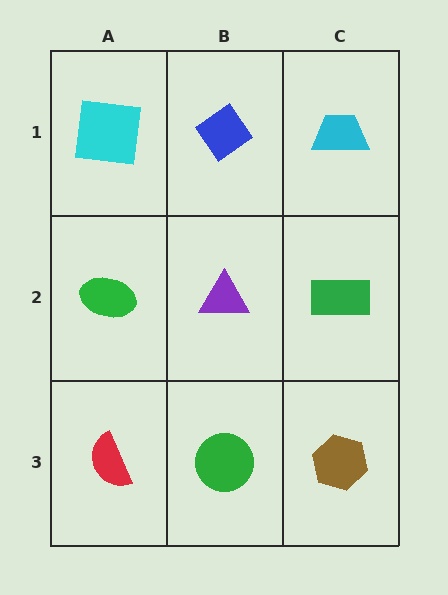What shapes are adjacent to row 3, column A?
A green ellipse (row 2, column A), a green circle (row 3, column B).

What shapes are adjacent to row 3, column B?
A purple triangle (row 2, column B), a red semicircle (row 3, column A), a brown hexagon (row 3, column C).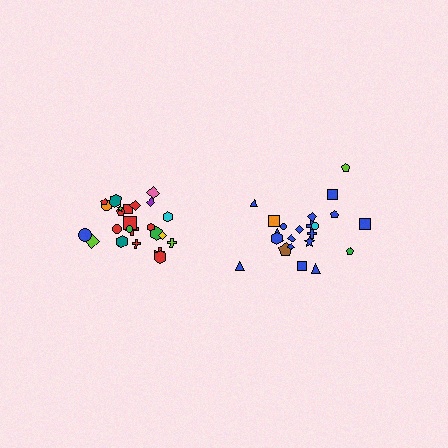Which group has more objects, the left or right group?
The left group.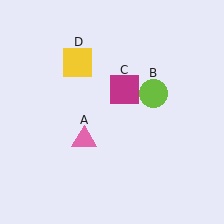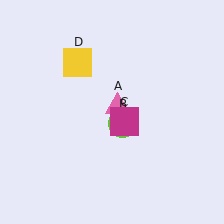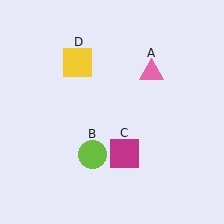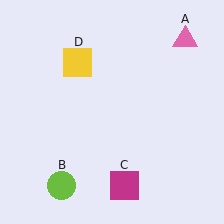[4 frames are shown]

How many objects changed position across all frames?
3 objects changed position: pink triangle (object A), lime circle (object B), magenta square (object C).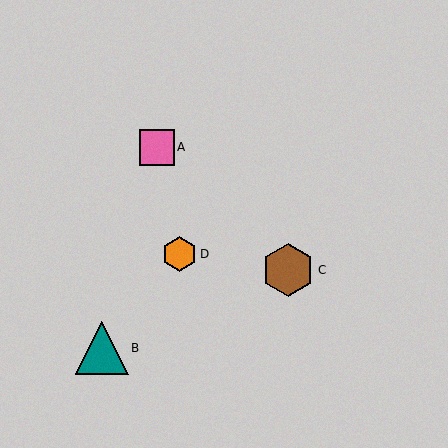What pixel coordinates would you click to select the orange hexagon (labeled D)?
Click at (179, 254) to select the orange hexagon D.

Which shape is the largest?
The brown hexagon (labeled C) is the largest.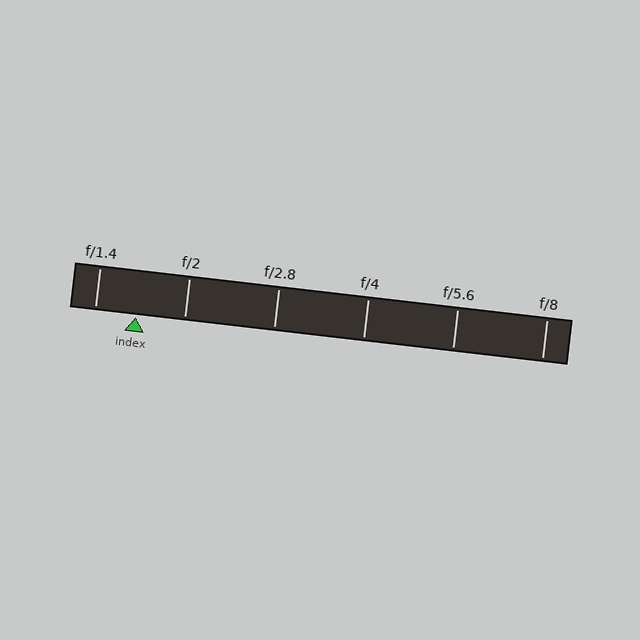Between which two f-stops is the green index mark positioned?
The index mark is between f/1.4 and f/2.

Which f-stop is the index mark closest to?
The index mark is closest to f/1.4.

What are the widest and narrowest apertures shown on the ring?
The widest aperture shown is f/1.4 and the narrowest is f/8.